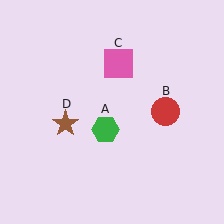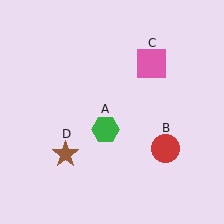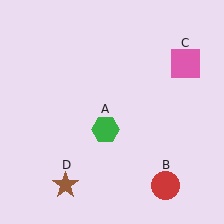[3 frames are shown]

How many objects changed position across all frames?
3 objects changed position: red circle (object B), pink square (object C), brown star (object D).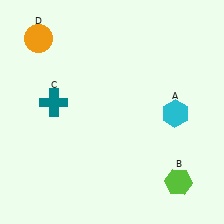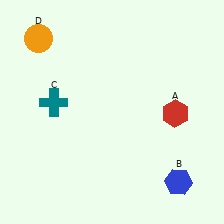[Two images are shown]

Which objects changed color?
A changed from cyan to red. B changed from lime to blue.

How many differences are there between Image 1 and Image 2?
There are 2 differences between the two images.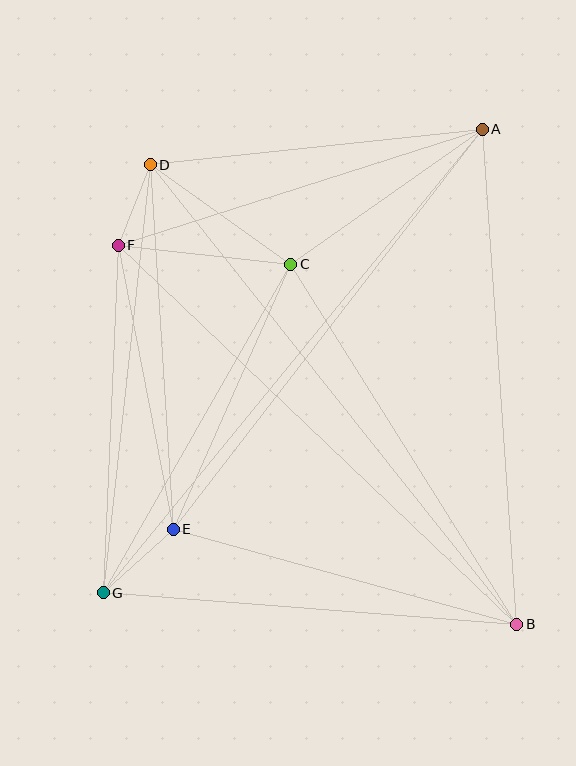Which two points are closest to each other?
Points D and F are closest to each other.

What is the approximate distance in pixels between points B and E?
The distance between B and E is approximately 356 pixels.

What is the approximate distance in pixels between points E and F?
The distance between E and F is approximately 289 pixels.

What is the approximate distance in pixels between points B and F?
The distance between B and F is approximately 550 pixels.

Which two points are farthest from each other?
Points A and G are farthest from each other.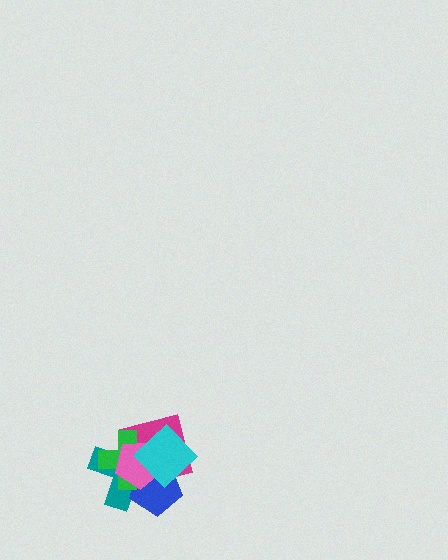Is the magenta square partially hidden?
Yes, it is partially covered by another shape.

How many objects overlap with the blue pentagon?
5 objects overlap with the blue pentagon.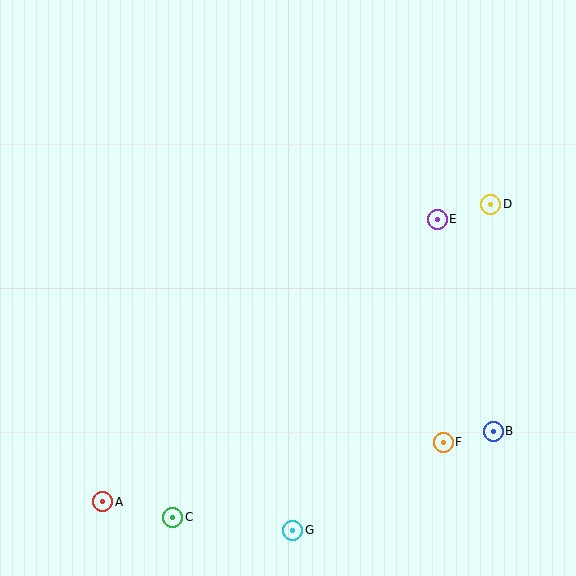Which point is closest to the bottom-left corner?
Point A is closest to the bottom-left corner.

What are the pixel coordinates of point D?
Point D is at (491, 204).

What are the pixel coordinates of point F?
Point F is at (443, 442).